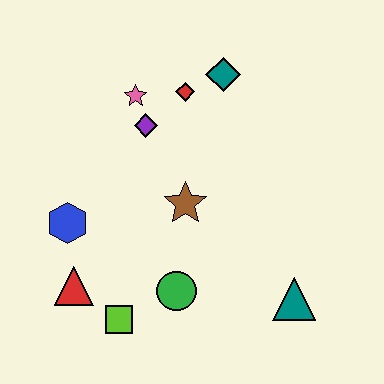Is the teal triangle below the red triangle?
Yes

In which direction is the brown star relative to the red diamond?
The brown star is below the red diamond.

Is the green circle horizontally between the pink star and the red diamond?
Yes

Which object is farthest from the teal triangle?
The pink star is farthest from the teal triangle.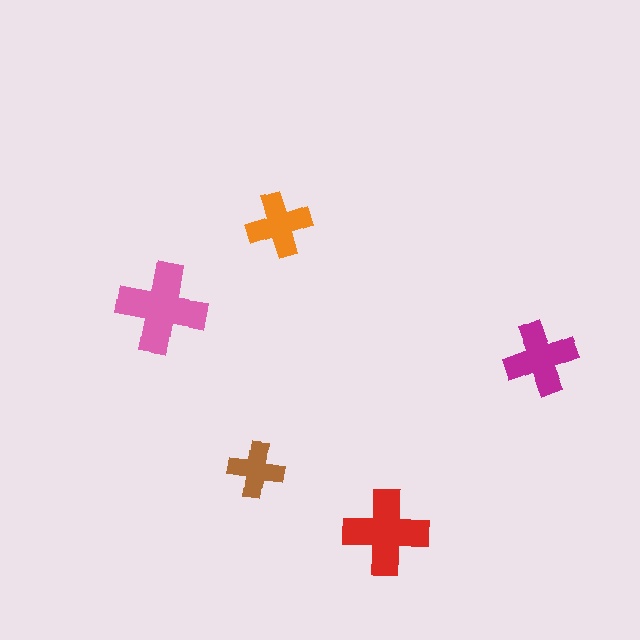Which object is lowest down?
The red cross is bottommost.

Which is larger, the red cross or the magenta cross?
The red one.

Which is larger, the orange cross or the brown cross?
The orange one.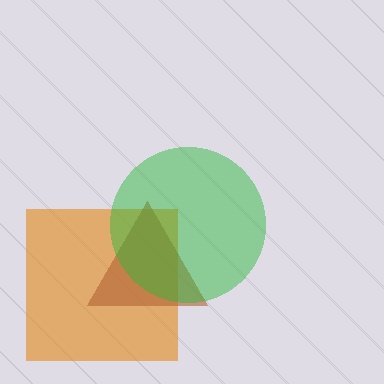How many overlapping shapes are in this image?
There are 3 overlapping shapes in the image.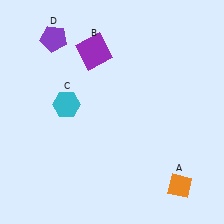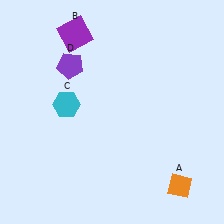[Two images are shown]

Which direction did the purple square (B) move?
The purple square (B) moved left.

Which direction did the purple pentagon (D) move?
The purple pentagon (D) moved down.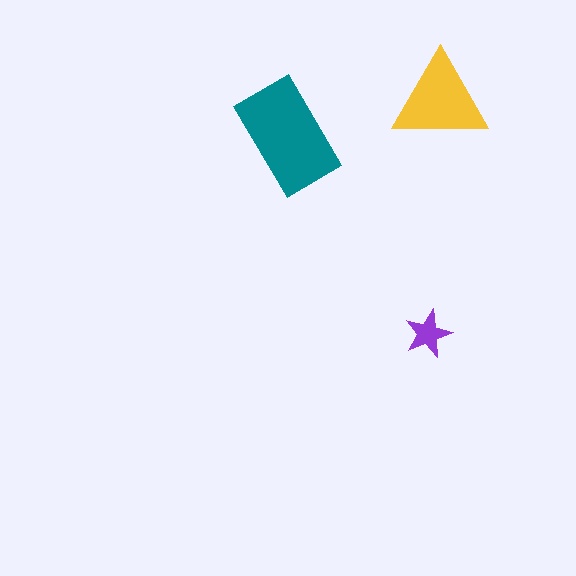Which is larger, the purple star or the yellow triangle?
The yellow triangle.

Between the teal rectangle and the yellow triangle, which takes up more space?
The teal rectangle.